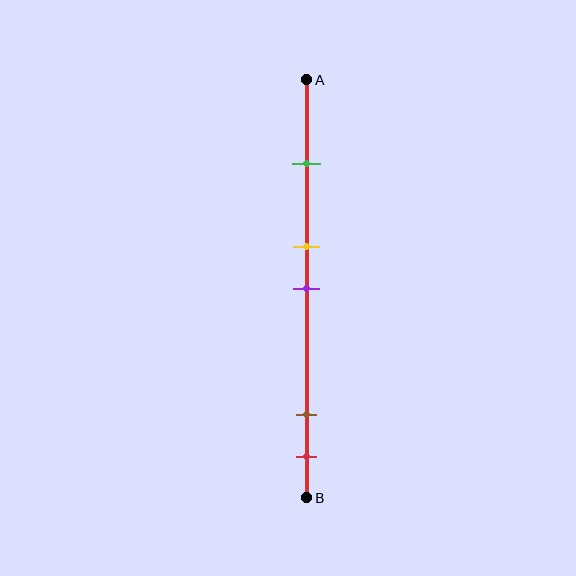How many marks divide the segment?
There are 5 marks dividing the segment.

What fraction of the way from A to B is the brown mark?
The brown mark is approximately 80% (0.8) of the way from A to B.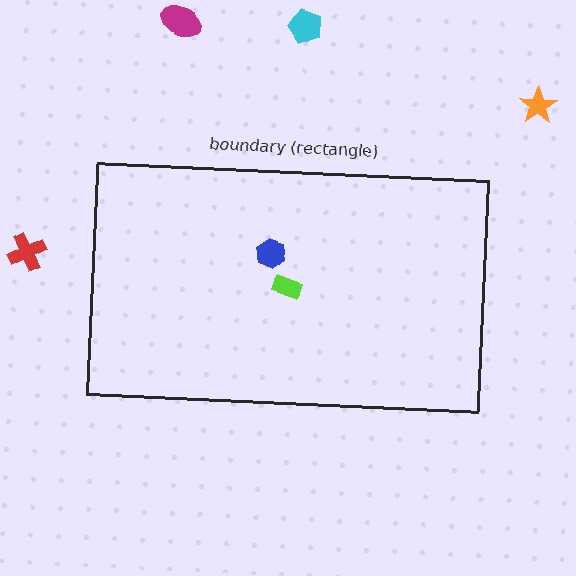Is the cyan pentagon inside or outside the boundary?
Outside.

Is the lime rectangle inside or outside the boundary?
Inside.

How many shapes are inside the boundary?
2 inside, 4 outside.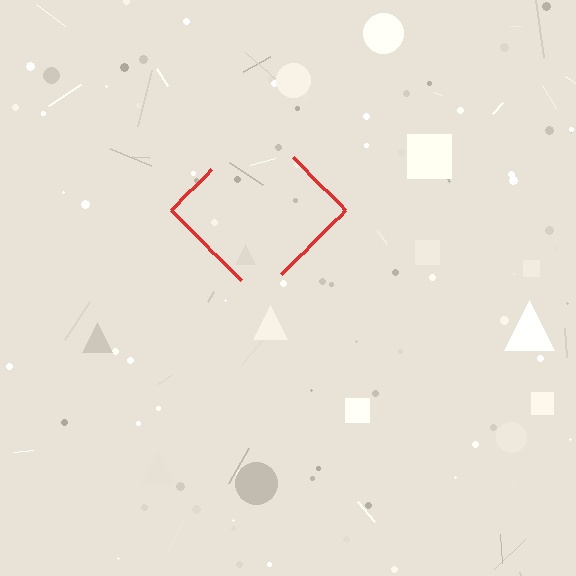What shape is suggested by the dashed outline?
The dashed outline suggests a diamond.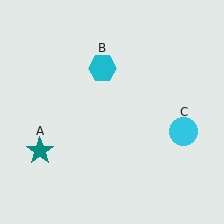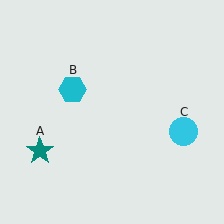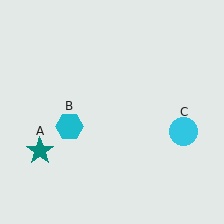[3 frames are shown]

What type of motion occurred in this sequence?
The cyan hexagon (object B) rotated counterclockwise around the center of the scene.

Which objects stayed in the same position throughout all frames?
Teal star (object A) and cyan circle (object C) remained stationary.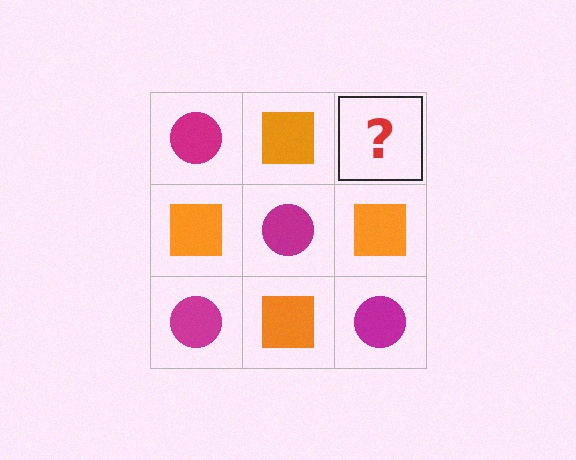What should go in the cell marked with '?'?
The missing cell should contain a magenta circle.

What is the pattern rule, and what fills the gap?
The rule is that it alternates magenta circle and orange square in a checkerboard pattern. The gap should be filled with a magenta circle.